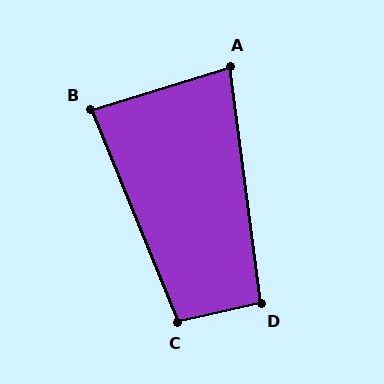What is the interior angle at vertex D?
Approximately 95 degrees (obtuse).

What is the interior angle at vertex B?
Approximately 85 degrees (acute).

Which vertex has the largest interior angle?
C, at approximately 99 degrees.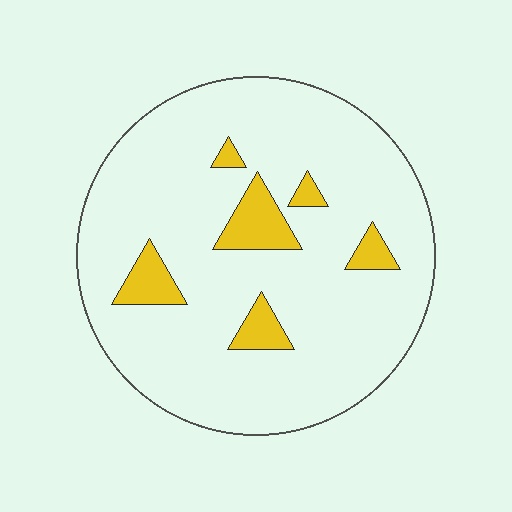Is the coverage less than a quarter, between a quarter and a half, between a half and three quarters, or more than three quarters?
Less than a quarter.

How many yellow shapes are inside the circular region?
6.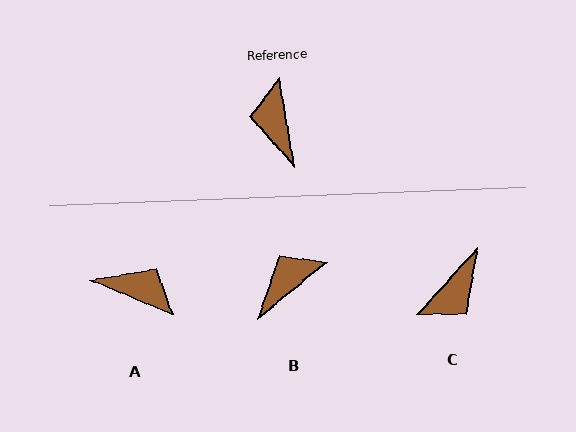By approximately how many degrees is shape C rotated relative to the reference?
Approximately 128 degrees counter-clockwise.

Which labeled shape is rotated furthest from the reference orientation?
C, about 128 degrees away.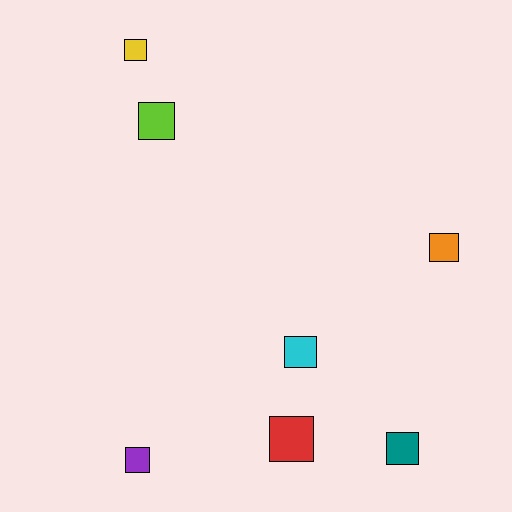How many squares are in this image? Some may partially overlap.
There are 7 squares.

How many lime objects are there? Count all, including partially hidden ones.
There is 1 lime object.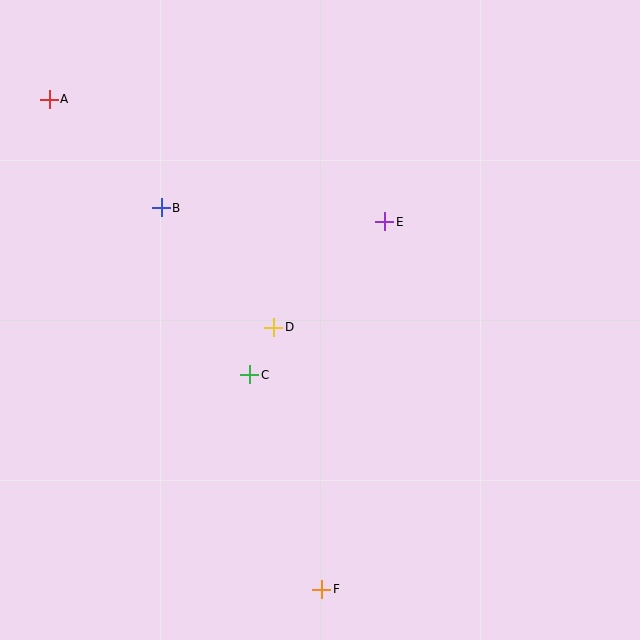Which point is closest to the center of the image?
Point D at (274, 327) is closest to the center.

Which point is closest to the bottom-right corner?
Point F is closest to the bottom-right corner.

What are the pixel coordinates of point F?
Point F is at (322, 589).